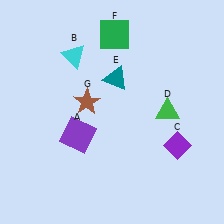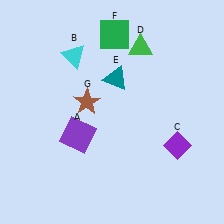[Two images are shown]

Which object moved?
The green triangle (D) moved up.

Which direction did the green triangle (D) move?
The green triangle (D) moved up.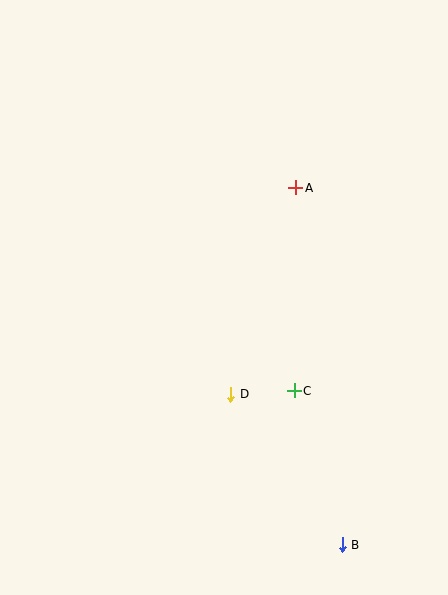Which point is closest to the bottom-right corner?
Point B is closest to the bottom-right corner.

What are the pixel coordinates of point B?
Point B is at (342, 545).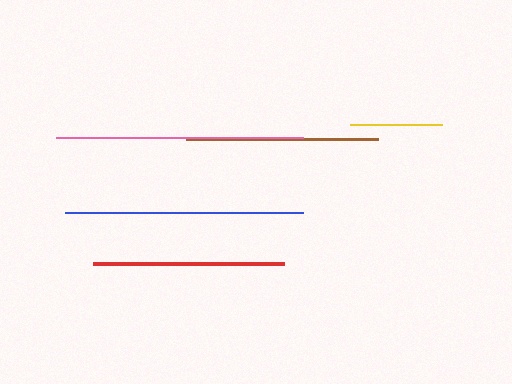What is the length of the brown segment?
The brown segment is approximately 191 pixels long.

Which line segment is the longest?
The pink line is the longest at approximately 247 pixels.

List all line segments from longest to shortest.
From longest to shortest: pink, blue, brown, red, yellow.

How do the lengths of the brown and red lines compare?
The brown and red lines are approximately the same length.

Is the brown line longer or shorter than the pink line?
The pink line is longer than the brown line.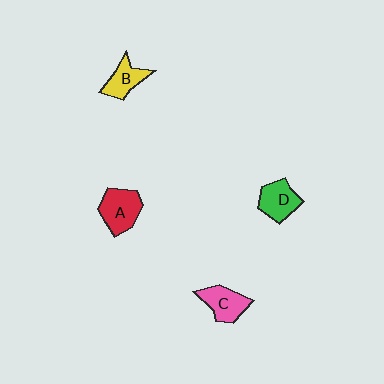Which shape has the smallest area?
Shape B (yellow).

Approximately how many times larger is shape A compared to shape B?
Approximately 1.4 times.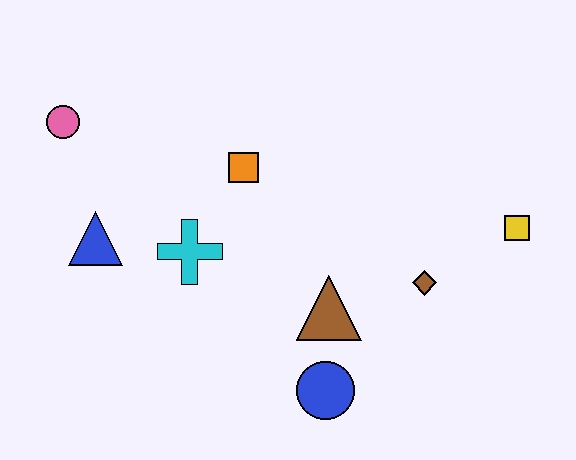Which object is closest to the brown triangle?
The blue circle is closest to the brown triangle.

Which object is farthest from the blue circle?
The pink circle is farthest from the blue circle.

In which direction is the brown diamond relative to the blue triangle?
The brown diamond is to the right of the blue triangle.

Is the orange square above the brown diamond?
Yes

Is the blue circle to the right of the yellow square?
No